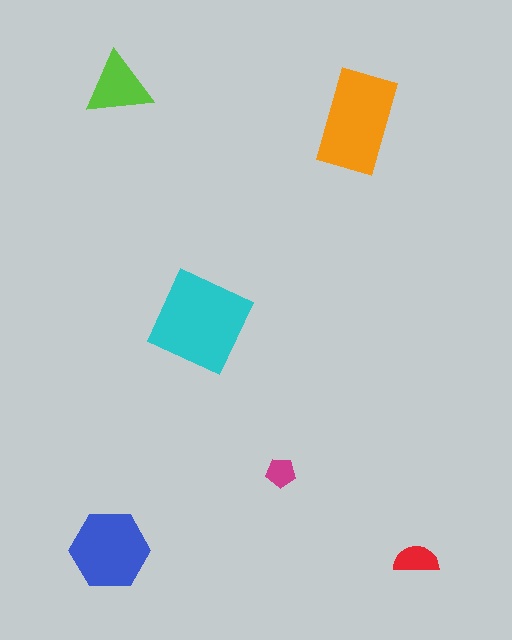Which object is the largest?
The cyan square.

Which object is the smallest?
The magenta pentagon.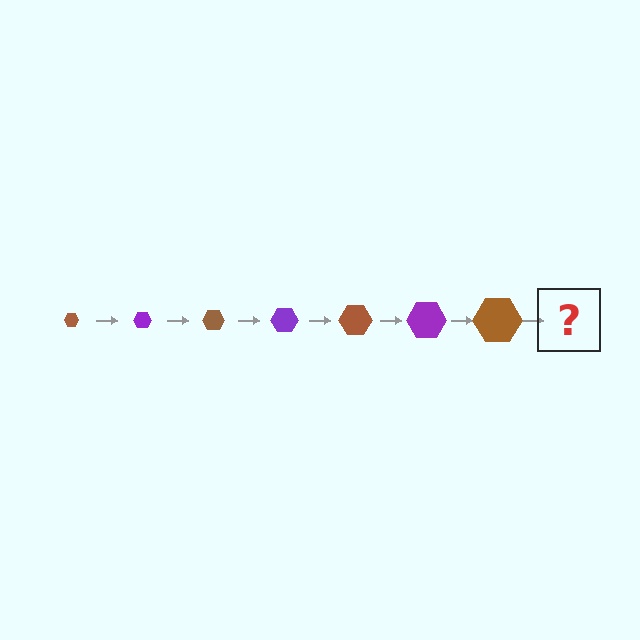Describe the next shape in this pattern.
It should be a purple hexagon, larger than the previous one.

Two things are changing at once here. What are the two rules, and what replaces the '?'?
The two rules are that the hexagon grows larger each step and the color cycles through brown and purple. The '?' should be a purple hexagon, larger than the previous one.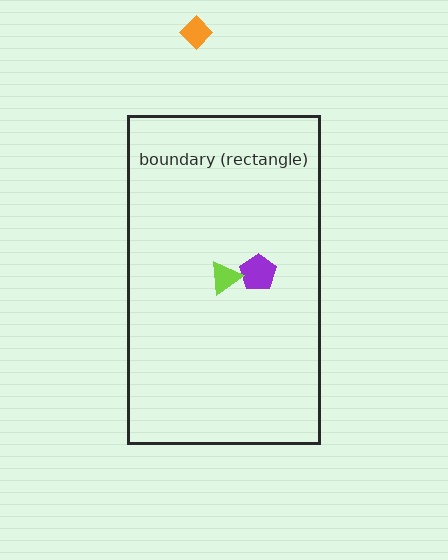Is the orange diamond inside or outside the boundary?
Outside.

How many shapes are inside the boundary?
2 inside, 1 outside.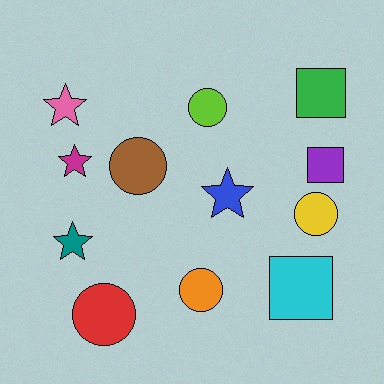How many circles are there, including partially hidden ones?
There are 5 circles.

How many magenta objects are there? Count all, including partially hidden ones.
There is 1 magenta object.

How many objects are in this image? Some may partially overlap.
There are 12 objects.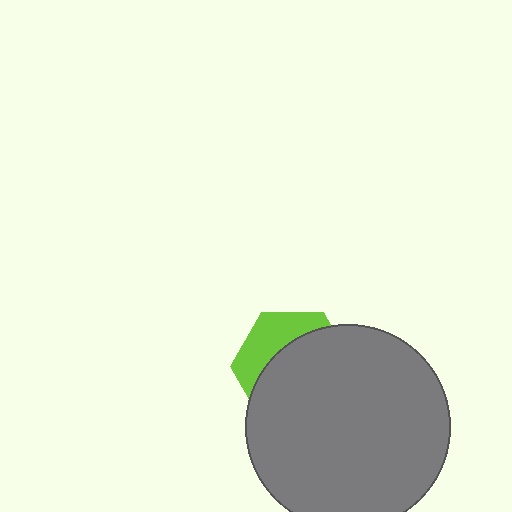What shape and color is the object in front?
The object in front is a gray circle.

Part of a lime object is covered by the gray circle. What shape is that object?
It is a hexagon.